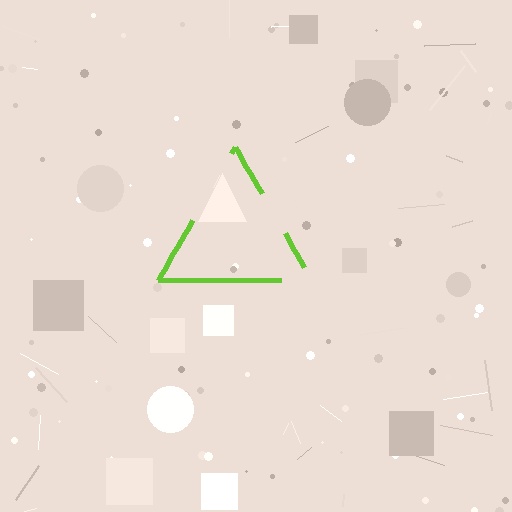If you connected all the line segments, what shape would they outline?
They would outline a triangle.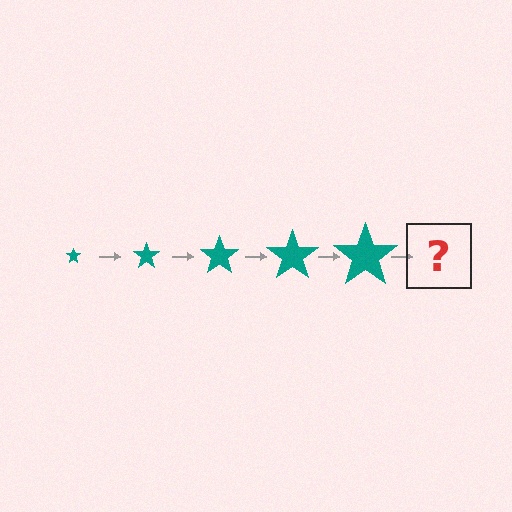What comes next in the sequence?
The next element should be a teal star, larger than the previous one.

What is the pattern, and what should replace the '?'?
The pattern is that the star gets progressively larger each step. The '?' should be a teal star, larger than the previous one.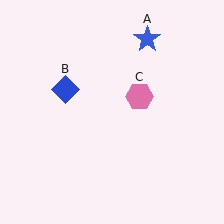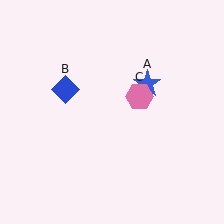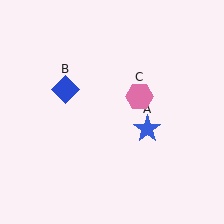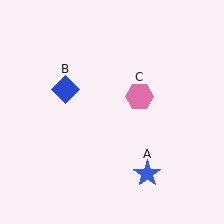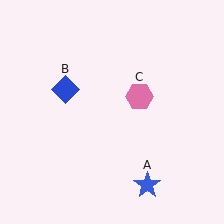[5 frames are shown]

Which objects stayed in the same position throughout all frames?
Blue diamond (object B) and pink hexagon (object C) remained stationary.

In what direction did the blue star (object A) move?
The blue star (object A) moved down.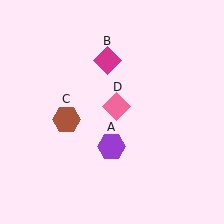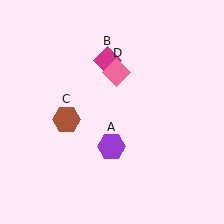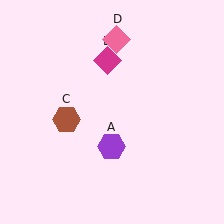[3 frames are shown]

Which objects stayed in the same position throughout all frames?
Purple hexagon (object A) and magenta diamond (object B) and brown hexagon (object C) remained stationary.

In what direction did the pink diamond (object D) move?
The pink diamond (object D) moved up.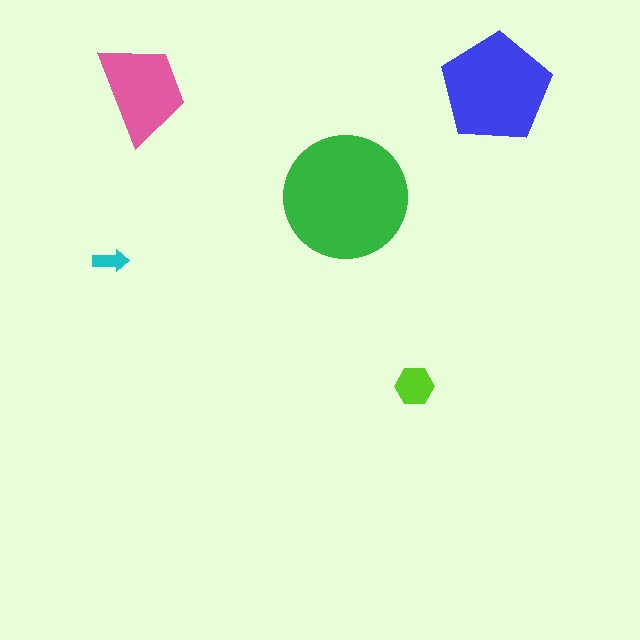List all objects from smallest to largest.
The cyan arrow, the lime hexagon, the pink trapezoid, the blue pentagon, the green circle.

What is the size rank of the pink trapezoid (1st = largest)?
3rd.